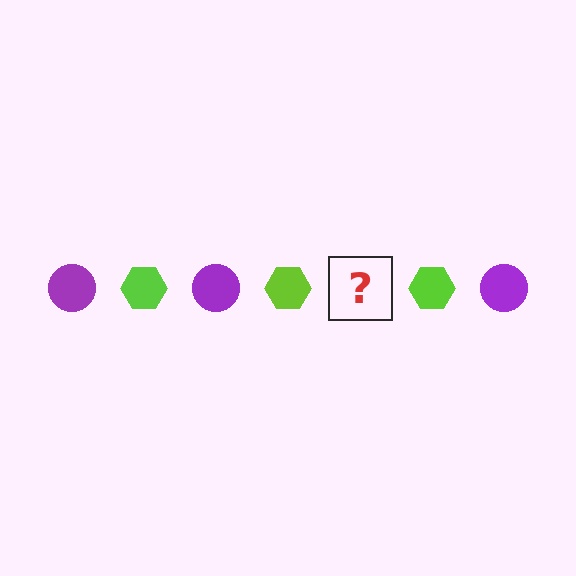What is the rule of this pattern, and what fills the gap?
The rule is that the pattern alternates between purple circle and lime hexagon. The gap should be filled with a purple circle.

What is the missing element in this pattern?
The missing element is a purple circle.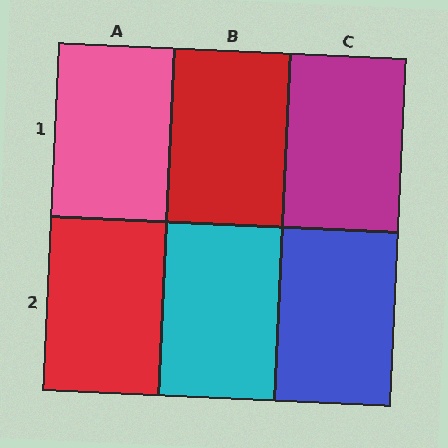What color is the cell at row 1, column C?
Magenta.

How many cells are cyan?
1 cell is cyan.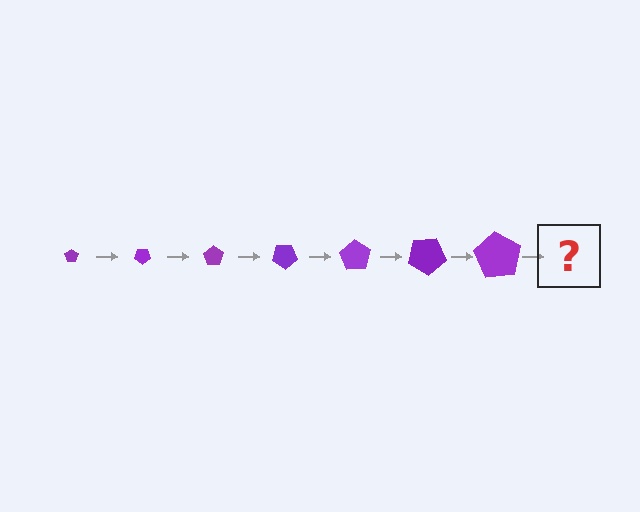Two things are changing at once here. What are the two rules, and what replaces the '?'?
The two rules are that the pentagon grows larger each step and it rotates 35 degrees each step. The '?' should be a pentagon, larger than the previous one and rotated 245 degrees from the start.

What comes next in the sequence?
The next element should be a pentagon, larger than the previous one and rotated 245 degrees from the start.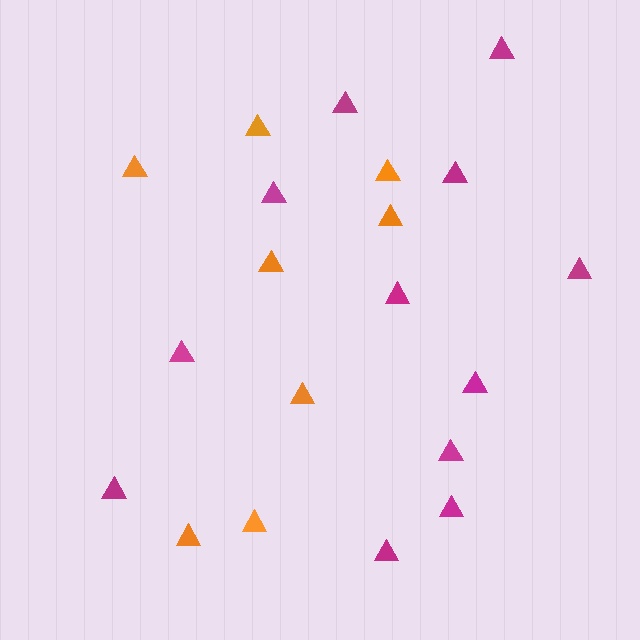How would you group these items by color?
There are 2 groups: one group of magenta triangles (12) and one group of orange triangles (8).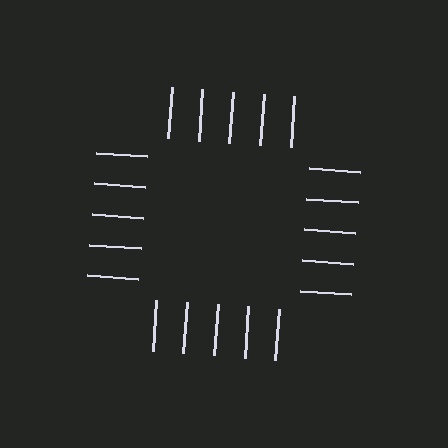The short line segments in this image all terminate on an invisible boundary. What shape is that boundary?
An illusory square — the line segments terminate on its edges but no continuous stroke is drawn.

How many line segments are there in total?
20 — 5 along each of the 4 edges.